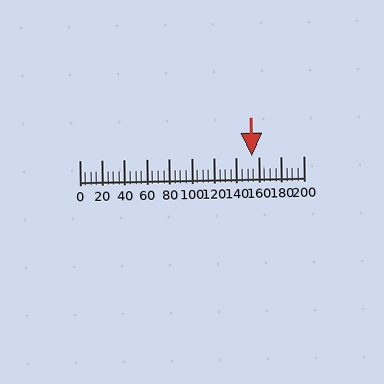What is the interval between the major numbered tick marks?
The major tick marks are spaced 20 units apart.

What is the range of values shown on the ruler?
The ruler shows values from 0 to 200.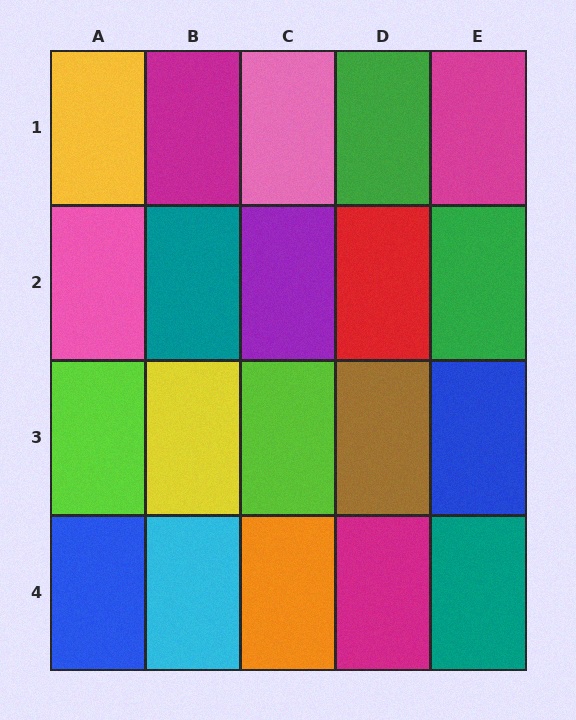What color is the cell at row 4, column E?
Teal.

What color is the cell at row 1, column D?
Green.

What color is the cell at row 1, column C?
Pink.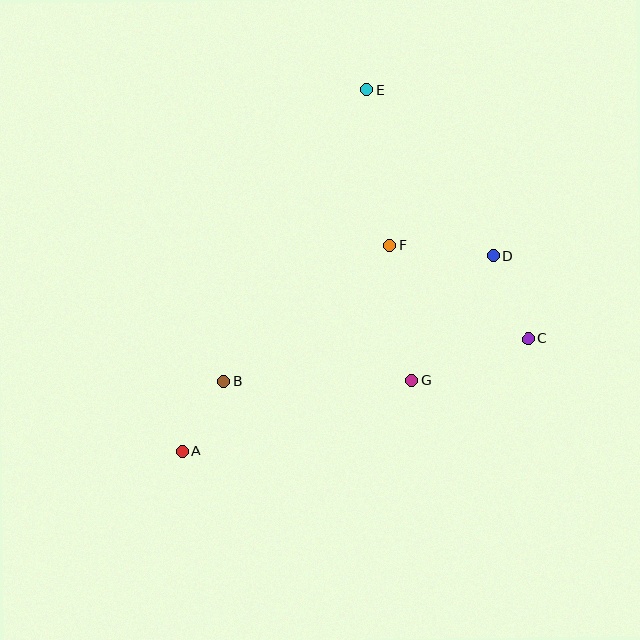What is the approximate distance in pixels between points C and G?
The distance between C and G is approximately 124 pixels.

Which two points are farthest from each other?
Points A and E are farthest from each other.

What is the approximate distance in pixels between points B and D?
The distance between B and D is approximately 298 pixels.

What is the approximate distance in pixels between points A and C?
The distance between A and C is approximately 364 pixels.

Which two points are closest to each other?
Points A and B are closest to each other.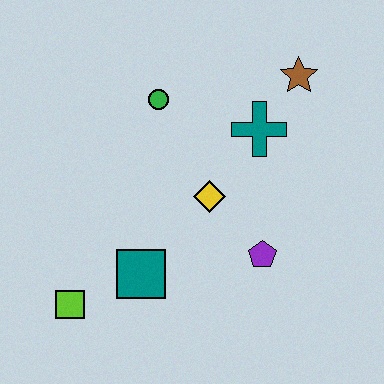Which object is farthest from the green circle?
The lime square is farthest from the green circle.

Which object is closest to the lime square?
The teal square is closest to the lime square.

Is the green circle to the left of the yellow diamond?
Yes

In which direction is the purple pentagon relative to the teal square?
The purple pentagon is to the right of the teal square.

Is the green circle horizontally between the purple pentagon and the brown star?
No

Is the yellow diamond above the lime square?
Yes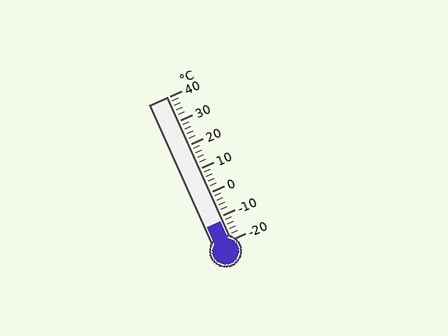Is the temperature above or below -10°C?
The temperature is below -10°C.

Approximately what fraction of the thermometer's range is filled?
The thermometer is filled to approximately 15% of its range.